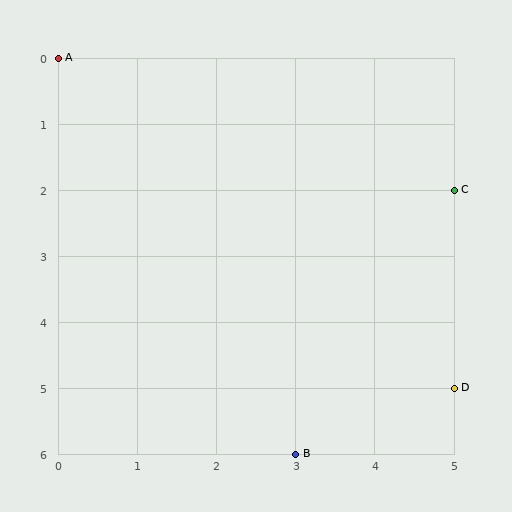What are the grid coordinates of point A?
Point A is at grid coordinates (0, 0).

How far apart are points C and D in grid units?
Points C and D are 3 rows apart.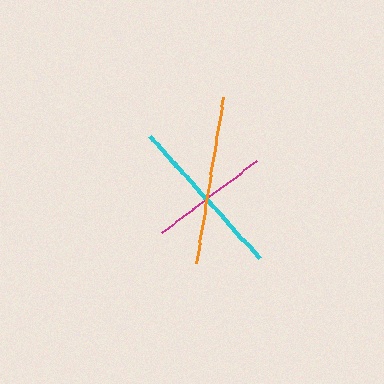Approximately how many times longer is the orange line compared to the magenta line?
The orange line is approximately 1.4 times the length of the magenta line.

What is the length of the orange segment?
The orange segment is approximately 168 pixels long.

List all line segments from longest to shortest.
From longest to shortest: orange, cyan, magenta.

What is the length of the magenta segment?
The magenta segment is approximately 119 pixels long.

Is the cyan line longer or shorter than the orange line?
The orange line is longer than the cyan line.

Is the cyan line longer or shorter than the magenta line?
The cyan line is longer than the magenta line.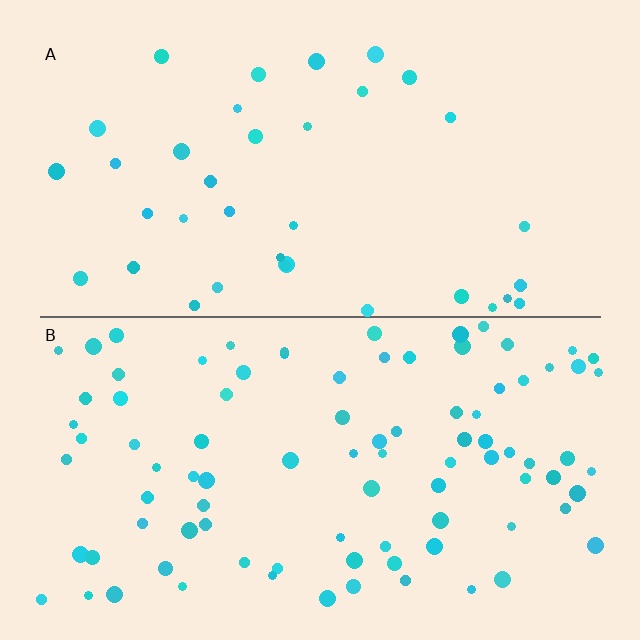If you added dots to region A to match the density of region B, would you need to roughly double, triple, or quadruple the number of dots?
Approximately triple.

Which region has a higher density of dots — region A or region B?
B (the bottom).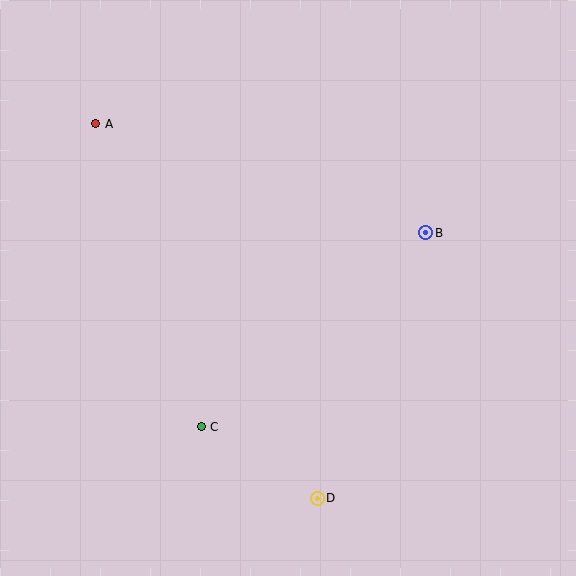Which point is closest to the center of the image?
Point B at (425, 233) is closest to the center.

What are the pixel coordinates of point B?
Point B is at (425, 233).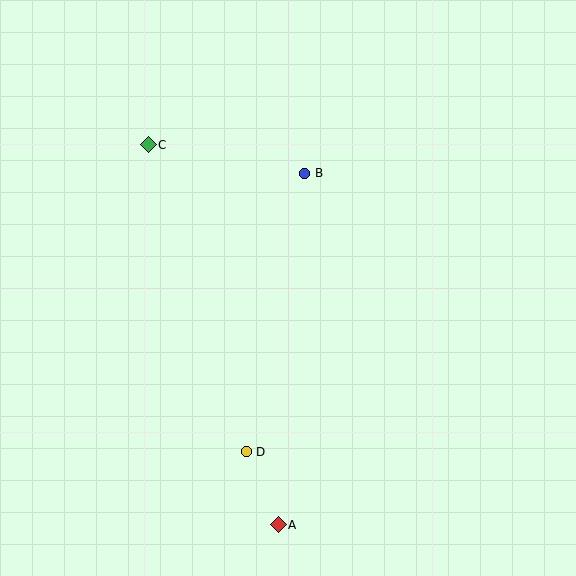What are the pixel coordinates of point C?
Point C is at (148, 145).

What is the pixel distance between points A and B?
The distance between A and B is 353 pixels.